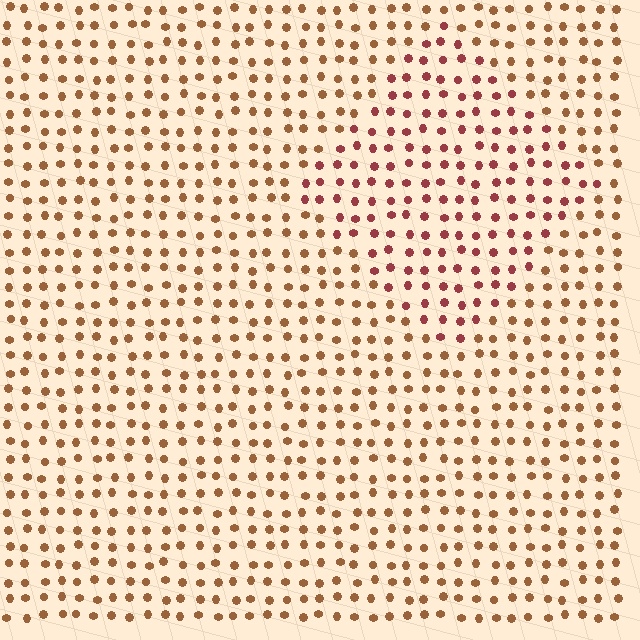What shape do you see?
I see a diamond.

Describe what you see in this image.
The image is filled with small brown elements in a uniform arrangement. A diamond-shaped region is visible where the elements are tinted to a slightly different hue, forming a subtle color boundary.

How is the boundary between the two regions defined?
The boundary is defined purely by a slight shift in hue (about 31 degrees). Spacing, size, and orientation are identical on both sides.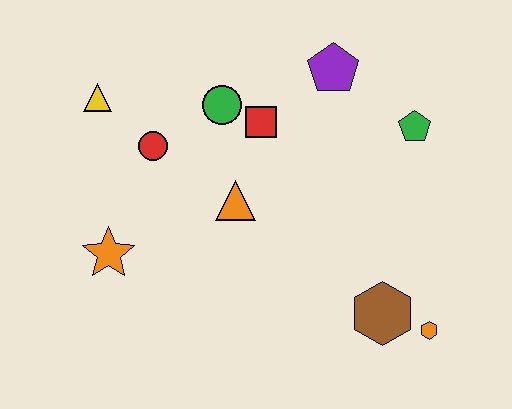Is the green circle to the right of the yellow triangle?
Yes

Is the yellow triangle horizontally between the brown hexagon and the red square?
No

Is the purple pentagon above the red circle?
Yes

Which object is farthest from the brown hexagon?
The yellow triangle is farthest from the brown hexagon.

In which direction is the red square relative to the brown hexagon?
The red square is above the brown hexagon.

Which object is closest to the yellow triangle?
The red circle is closest to the yellow triangle.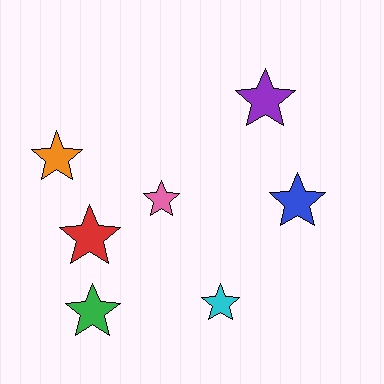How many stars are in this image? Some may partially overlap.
There are 7 stars.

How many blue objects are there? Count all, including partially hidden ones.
There is 1 blue object.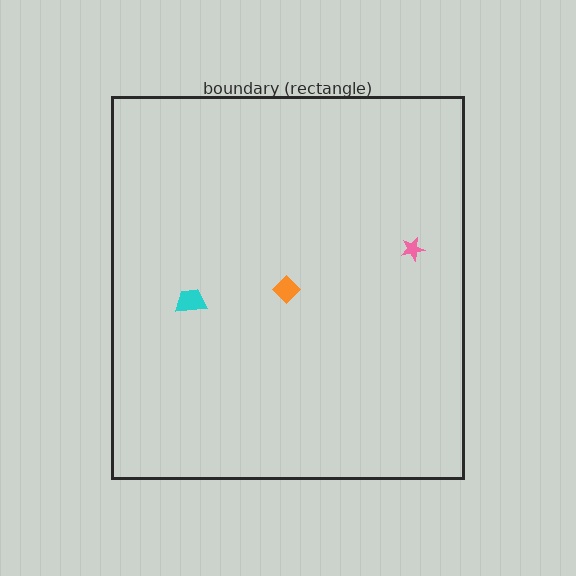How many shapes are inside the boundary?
3 inside, 0 outside.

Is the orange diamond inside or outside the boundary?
Inside.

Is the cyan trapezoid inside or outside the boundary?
Inside.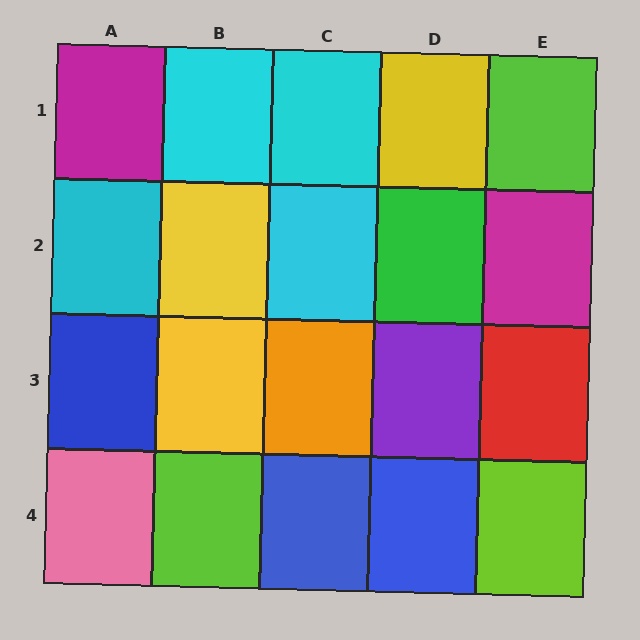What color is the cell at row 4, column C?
Blue.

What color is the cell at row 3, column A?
Blue.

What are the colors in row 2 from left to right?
Cyan, yellow, cyan, green, magenta.